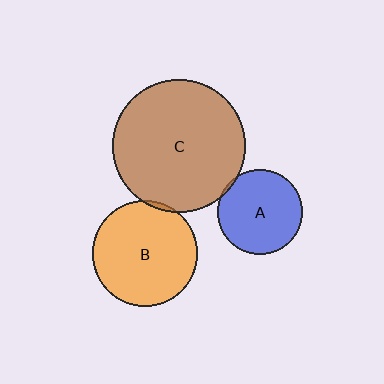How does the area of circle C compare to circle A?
Approximately 2.4 times.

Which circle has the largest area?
Circle C (brown).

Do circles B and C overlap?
Yes.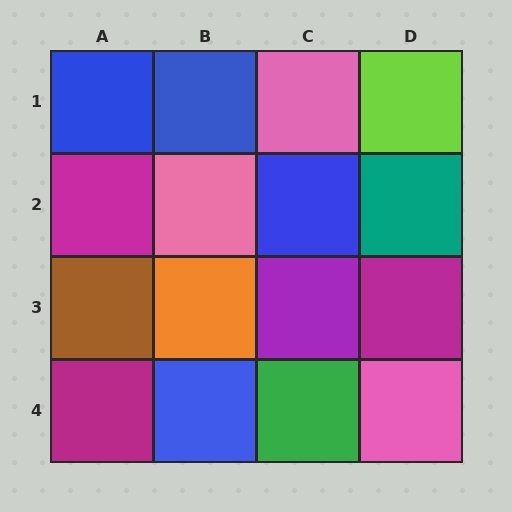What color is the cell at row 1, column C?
Pink.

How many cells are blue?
4 cells are blue.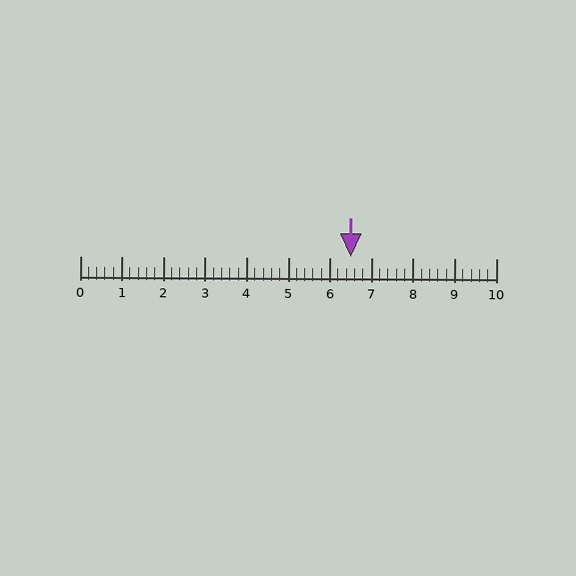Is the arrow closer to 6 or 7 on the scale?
The arrow is closer to 7.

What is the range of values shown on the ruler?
The ruler shows values from 0 to 10.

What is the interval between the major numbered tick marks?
The major tick marks are spaced 1 units apart.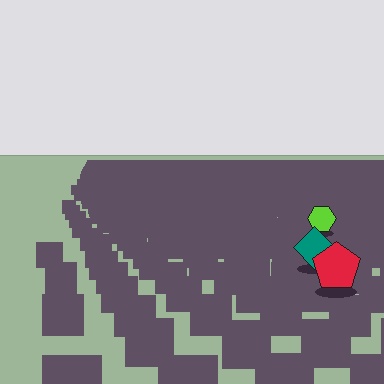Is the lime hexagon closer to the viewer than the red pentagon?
No. The red pentagon is closer — you can tell from the texture gradient: the ground texture is coarser near it.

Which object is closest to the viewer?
The red pentagon is closest. The texture marks near it are larger and more spread out.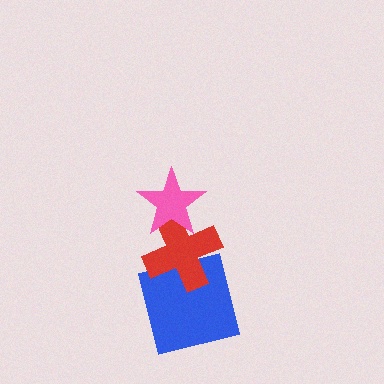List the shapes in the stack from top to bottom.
From top to bottom: the pink star, the red cross, the blue square.